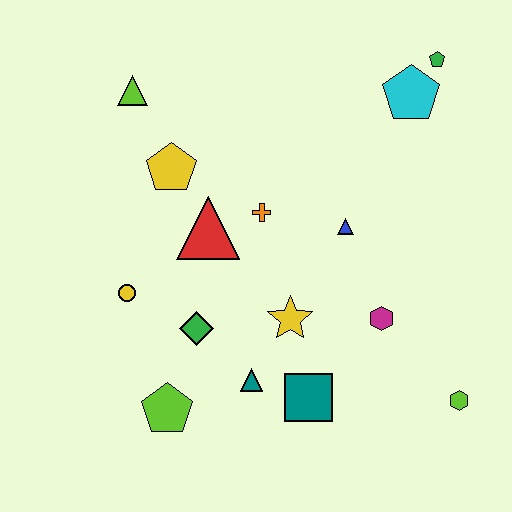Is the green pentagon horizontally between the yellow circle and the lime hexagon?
Yes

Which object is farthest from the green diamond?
The green pentagon is farthest from the green diamond.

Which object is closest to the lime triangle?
The yellow pentagon is closest to the lime triangle.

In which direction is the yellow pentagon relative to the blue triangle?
The yellow pentagon is to the left of the blue triangle.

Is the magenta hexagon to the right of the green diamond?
Yes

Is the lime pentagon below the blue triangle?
Yes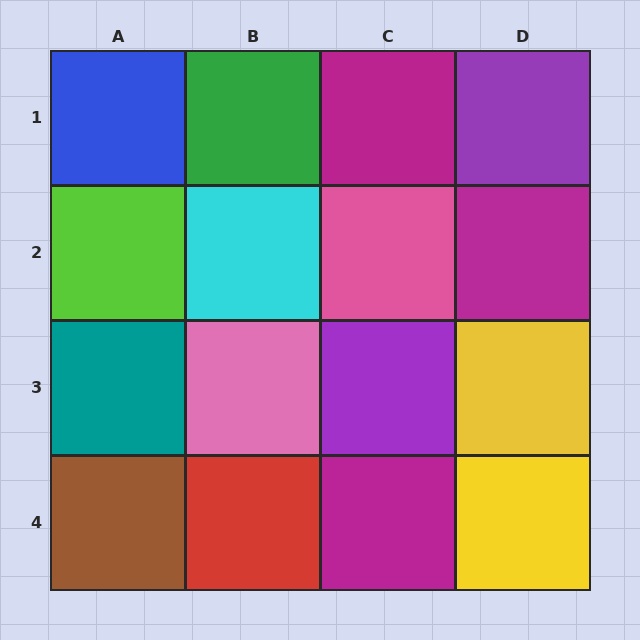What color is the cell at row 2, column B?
Cyan.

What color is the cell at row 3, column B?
Pink.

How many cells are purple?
2 cells are purple.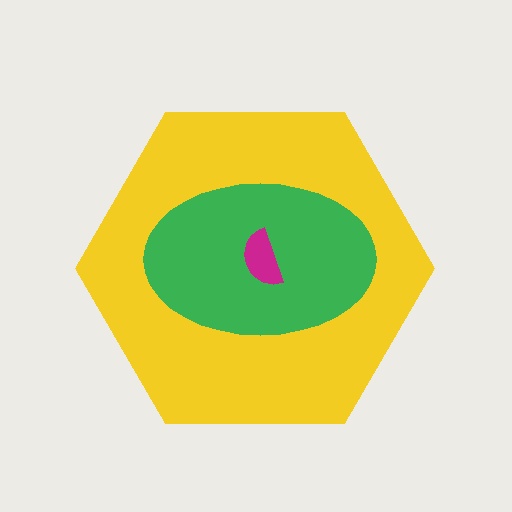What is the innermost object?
The magenta semicircle.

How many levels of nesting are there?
3.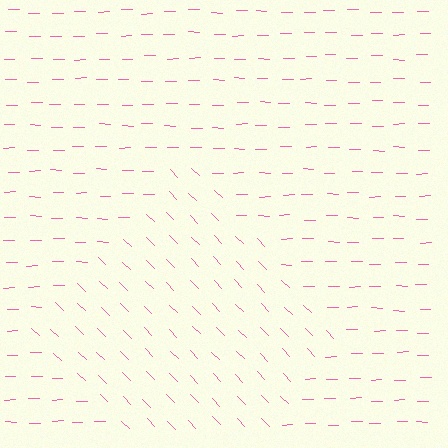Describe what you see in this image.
The image is filled with small pink line segments. A diamond region in the image has lines oriented differently from the surrounding lines, creating a visible texture boundary.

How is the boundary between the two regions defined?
The boundary is defined purely by a change in line orientation (approximately 45 degrees difference). All lines are the same color and thickness.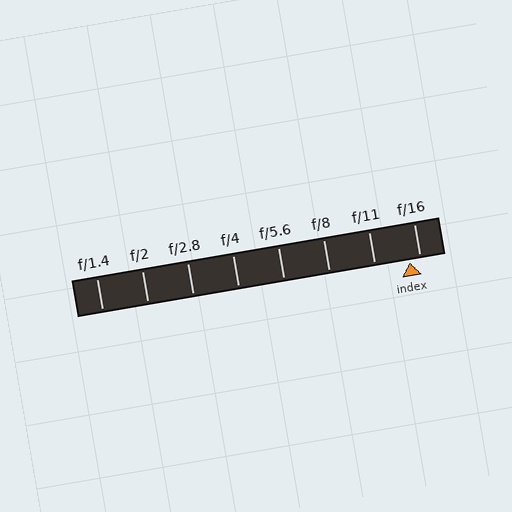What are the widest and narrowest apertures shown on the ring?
The widest aperture shown is f/1.4 and the narrowest is f/16.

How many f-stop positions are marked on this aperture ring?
There are 8 f-stop positions marked.